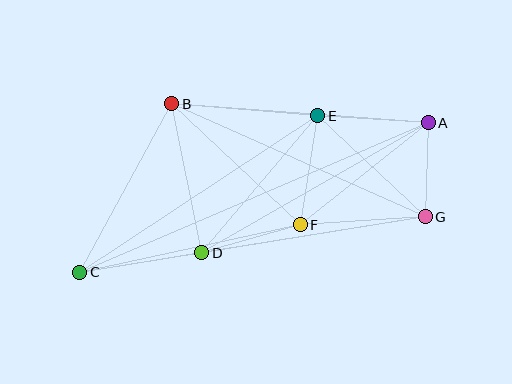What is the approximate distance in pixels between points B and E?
The distance between B and E is approximately 147 pixels.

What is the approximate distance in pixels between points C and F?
The distance between C and F is approximately 225 pixels.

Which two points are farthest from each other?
Points A and C are farthest from each other.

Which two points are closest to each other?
Points A and G are closest to each other.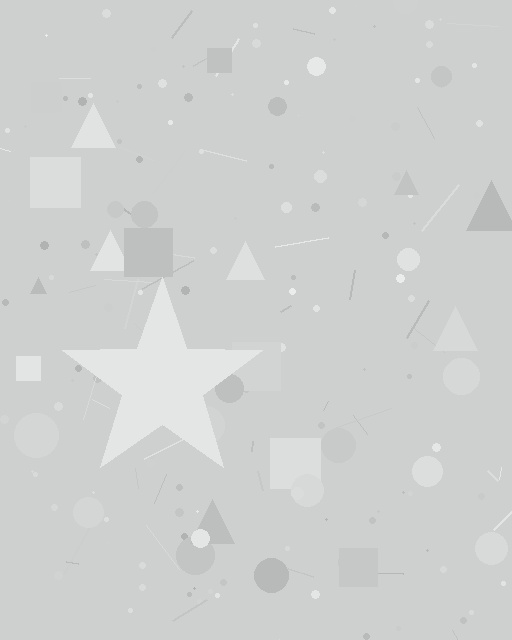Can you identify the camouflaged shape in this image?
The camouflaged shape is a star.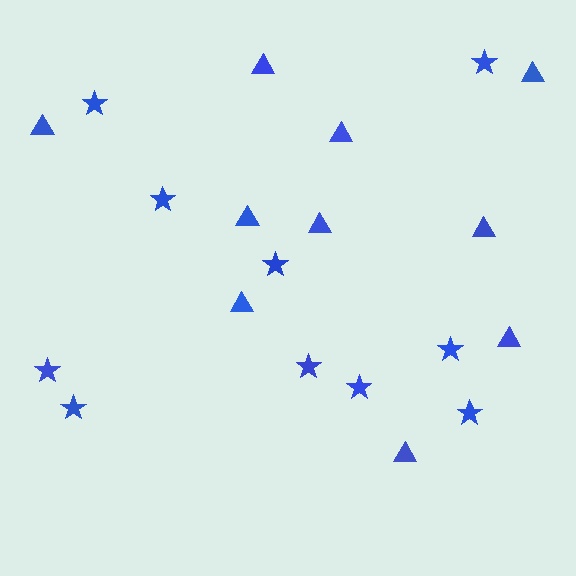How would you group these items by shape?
There are 2 groups: one group of stars (10) and one group of triangles (10).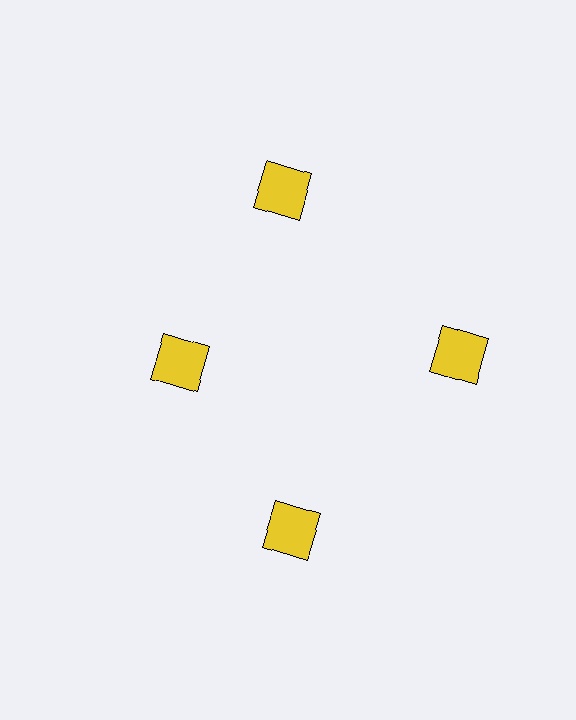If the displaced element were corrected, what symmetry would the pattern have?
It would have 4-fold rotational symmetry — the pattern would map onto itself every 90 degrees.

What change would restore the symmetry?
The symmetry would be restored by moving it outward, back onto the ring so that all 4 squares sit at equal angles and equal distance from the center.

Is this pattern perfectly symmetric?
No. The 4 yellow squares are arranged in a ring, but one element near the 9 o'clock position is pulled inward toward the center, breaking the 4-fold rotational symmetry.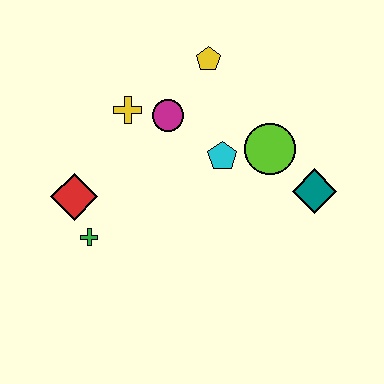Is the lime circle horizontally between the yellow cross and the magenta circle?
No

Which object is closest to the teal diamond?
The lime circle is closest to the teal diamond.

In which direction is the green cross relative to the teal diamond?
The green cross is to the left of the teal diamond.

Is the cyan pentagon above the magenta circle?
No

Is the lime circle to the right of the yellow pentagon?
Yes